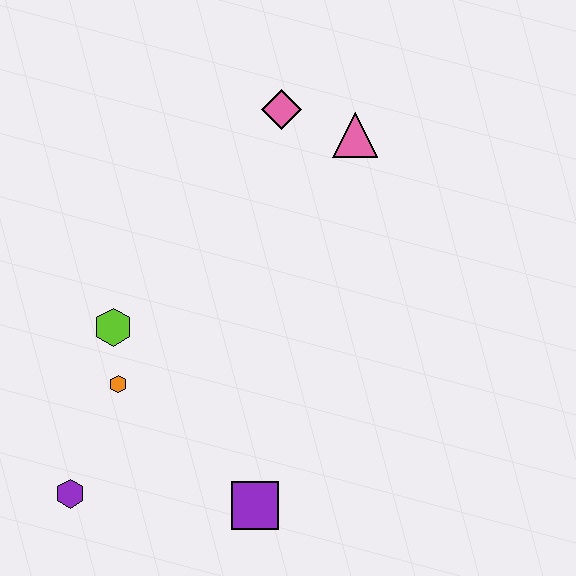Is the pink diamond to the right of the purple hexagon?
Yes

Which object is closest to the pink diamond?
The pink triangle is closest to the pink diamond.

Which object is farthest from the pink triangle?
The purple hexagon is farthest from the pink triangle.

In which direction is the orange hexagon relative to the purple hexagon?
The orange hexagon is above the purple hexagon.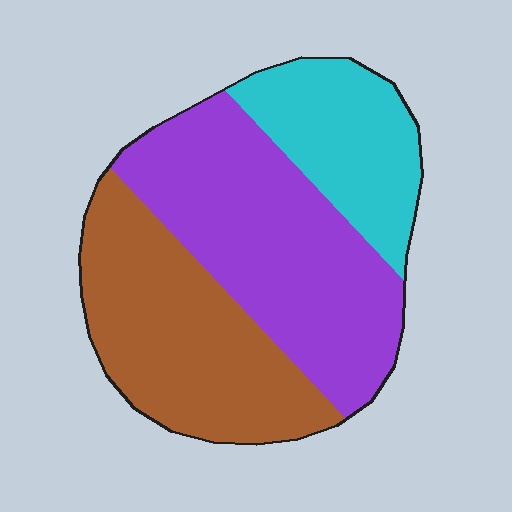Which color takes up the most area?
Purple, at roughly 45%.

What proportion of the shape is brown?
Brown takes up about three eighths (3/8) of the shape.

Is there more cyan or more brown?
Brown.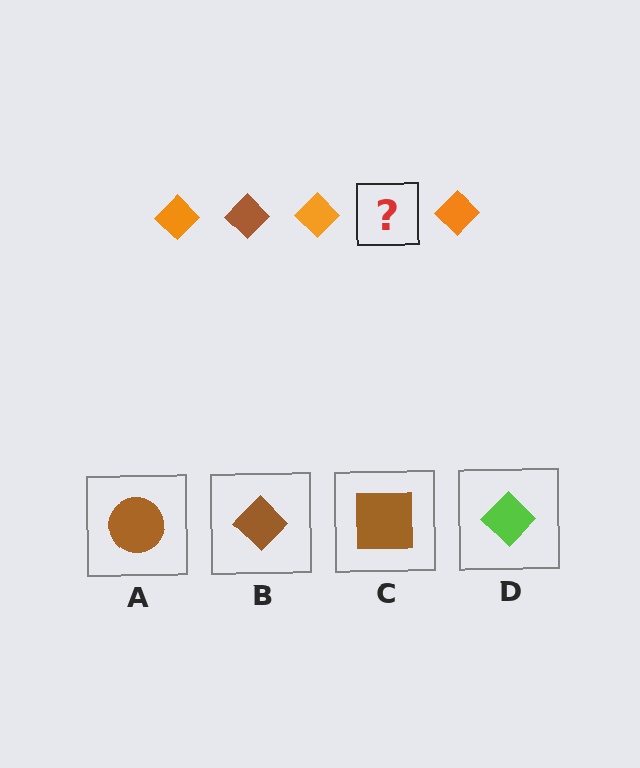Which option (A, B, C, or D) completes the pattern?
B.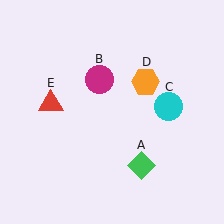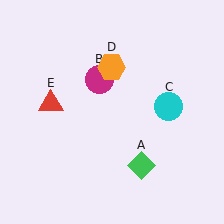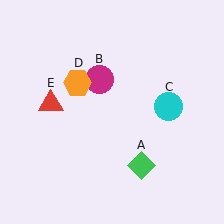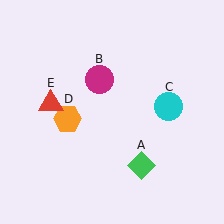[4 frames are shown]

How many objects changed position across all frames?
1 object changed position: orange hexagon (object D).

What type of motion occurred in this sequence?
The orange hexagon (object D) rotated counterclockwise around the center of the scene.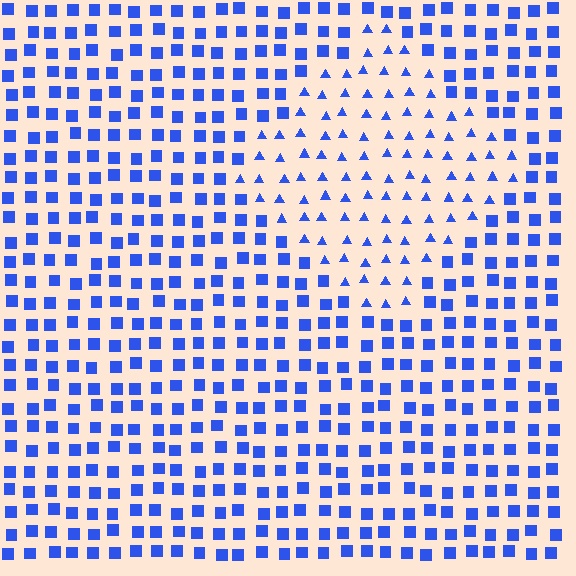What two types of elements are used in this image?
The image uses triangles inside the diamond region and squares outside it.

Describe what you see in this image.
The image is filled with small blue elements arranged in a uniform grid. A diamond-shaped region contains triangles, while the surrounding area contains squares. The boundary is defined purely by the change in element shape.